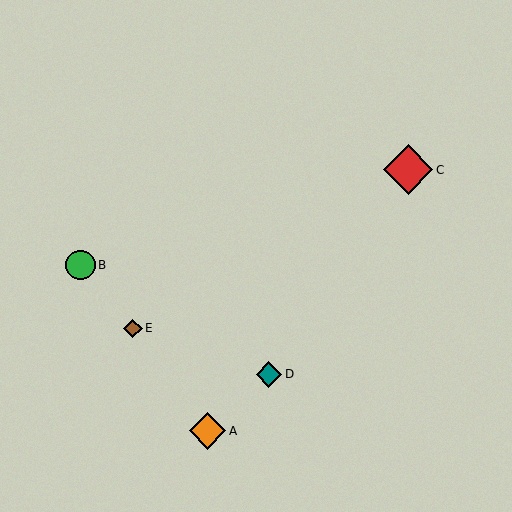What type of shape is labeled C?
Shape C is a red diamond.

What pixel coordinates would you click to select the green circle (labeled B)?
Click at (80, 265) to select the green circle B.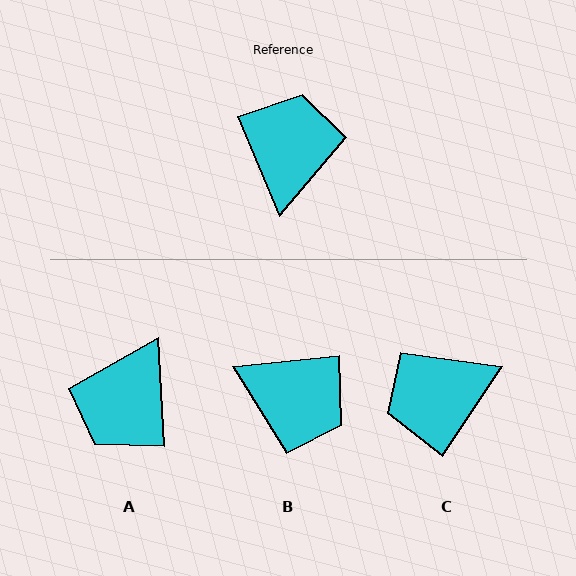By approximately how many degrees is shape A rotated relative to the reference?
Approximately 160 degrees counter-clockwise.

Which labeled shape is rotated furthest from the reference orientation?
A, about 160 degrees away.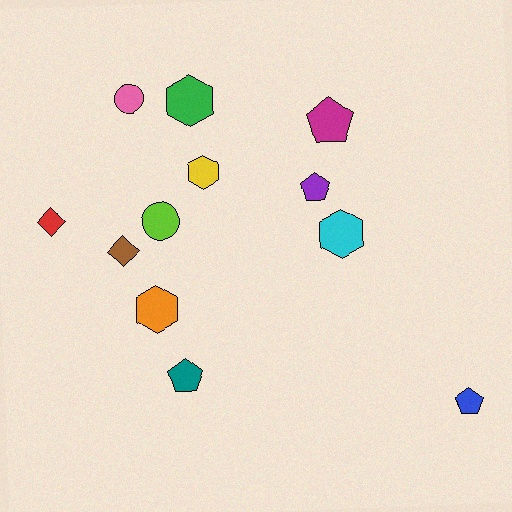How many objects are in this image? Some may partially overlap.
There are 12 objects.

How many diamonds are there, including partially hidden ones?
There are 2 diamonds.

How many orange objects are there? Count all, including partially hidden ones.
There is 1 orange object.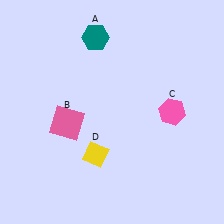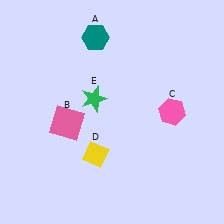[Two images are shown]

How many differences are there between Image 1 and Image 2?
There is 1 difference between the two images.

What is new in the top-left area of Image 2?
A green star (E) was added in the top-left area of Image 2.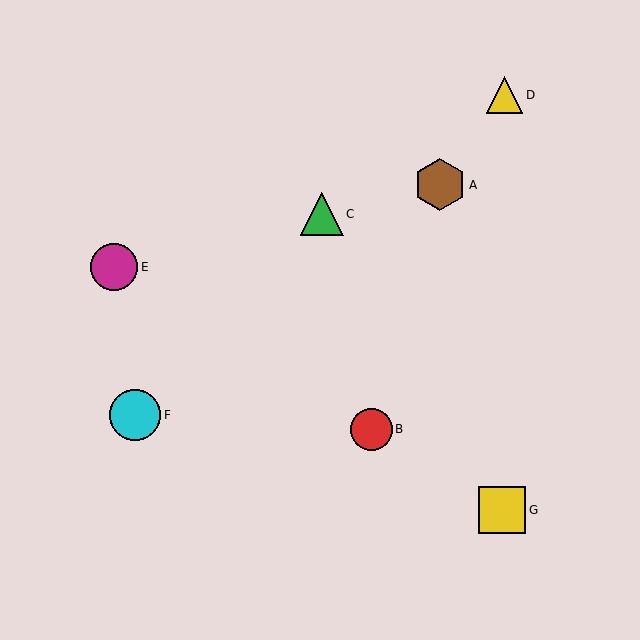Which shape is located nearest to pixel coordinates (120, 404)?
The cyan circle (labeled F) at (135, 415) is nearest to that location.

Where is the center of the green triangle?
The center of the green triangle is at (322, 214).